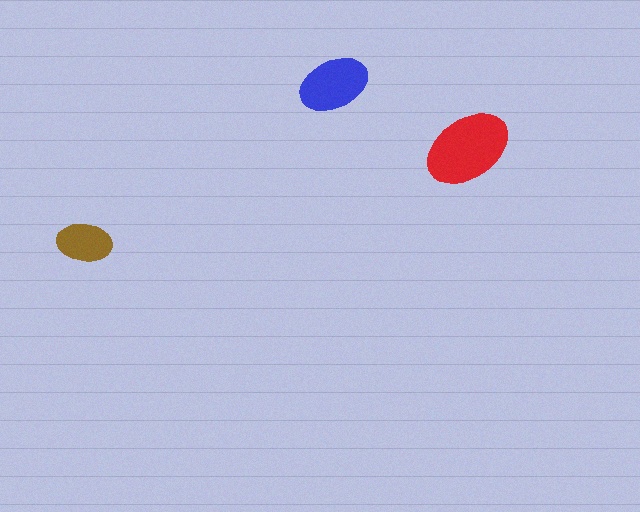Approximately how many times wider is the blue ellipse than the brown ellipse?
About 1.5 times wider.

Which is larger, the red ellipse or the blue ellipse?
The red one.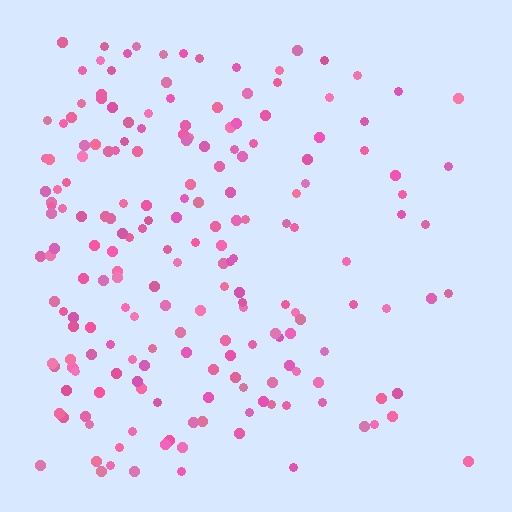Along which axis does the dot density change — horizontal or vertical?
Horizontal.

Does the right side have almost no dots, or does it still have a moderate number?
Still a moderate number, just noticeably fewer than the left.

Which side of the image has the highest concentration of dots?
The left.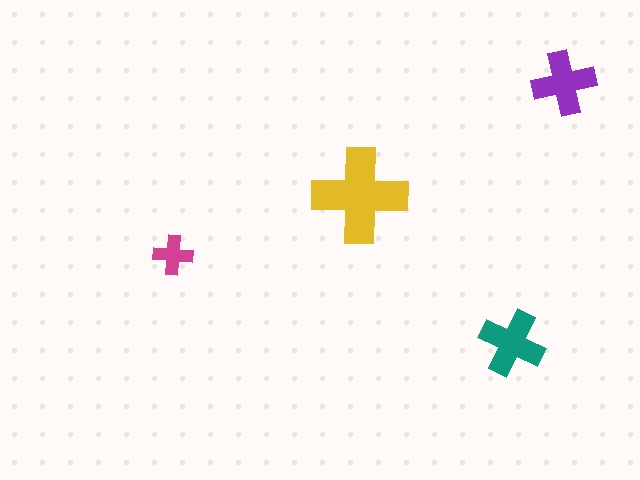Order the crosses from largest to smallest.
the yellow one, the teal one, the purple one, the magenta one.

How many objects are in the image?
There are 4 objects in the image.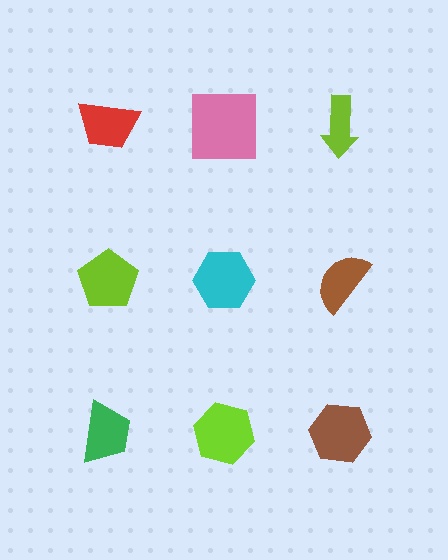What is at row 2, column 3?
A brown semicircle.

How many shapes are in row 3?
3 shapes.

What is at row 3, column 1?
A green trapezoid.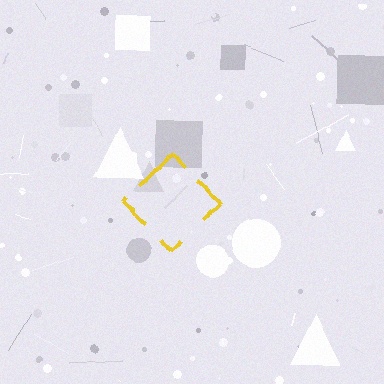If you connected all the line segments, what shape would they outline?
They would outline a diamond.